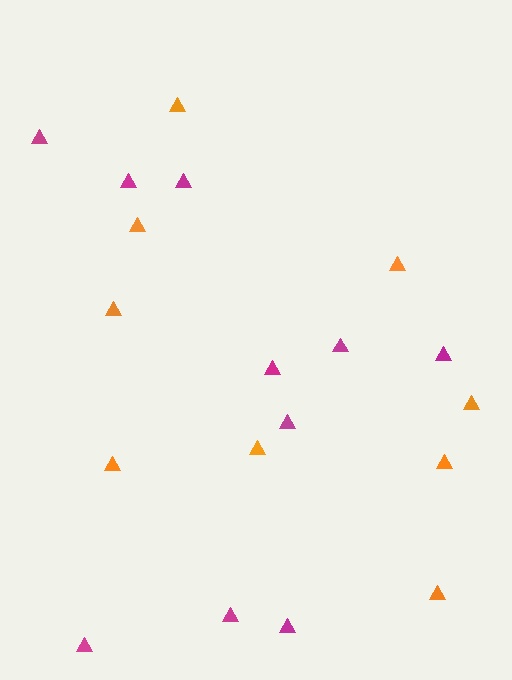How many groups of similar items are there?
There are 2 groups: one group of orange triangles (9) and one group of magenta triangles (10).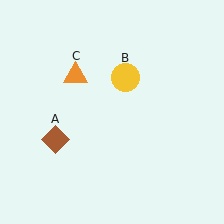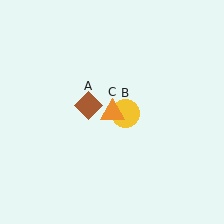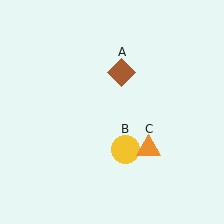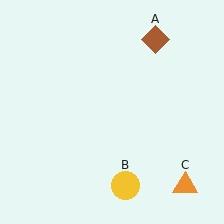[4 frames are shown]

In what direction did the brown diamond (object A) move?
The brown diamond (object A) moved up and to the right.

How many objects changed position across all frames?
3 objects changed position: brown diamond (object A), yellow circle (object B), orange triangle (object C).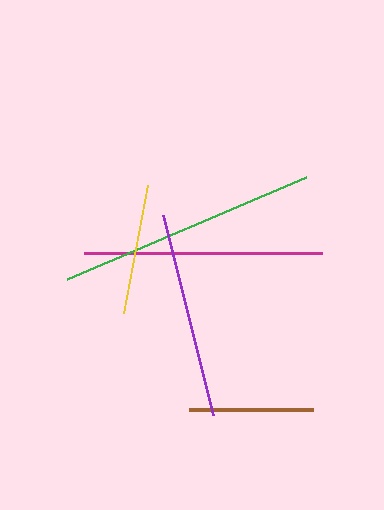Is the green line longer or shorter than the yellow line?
The green line is longer than the yellow line.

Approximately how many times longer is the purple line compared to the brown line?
The purple line is approximately 1.7 times the length of the brown line.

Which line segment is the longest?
The green line is the longest at approximately 260 pixels.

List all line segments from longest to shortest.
From longest to shortest: green, magenta, purple, yellow, brown.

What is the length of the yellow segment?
The yellow segment is approximately 130 pixels long.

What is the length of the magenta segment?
The magenta segment is approximately 238 pixels long.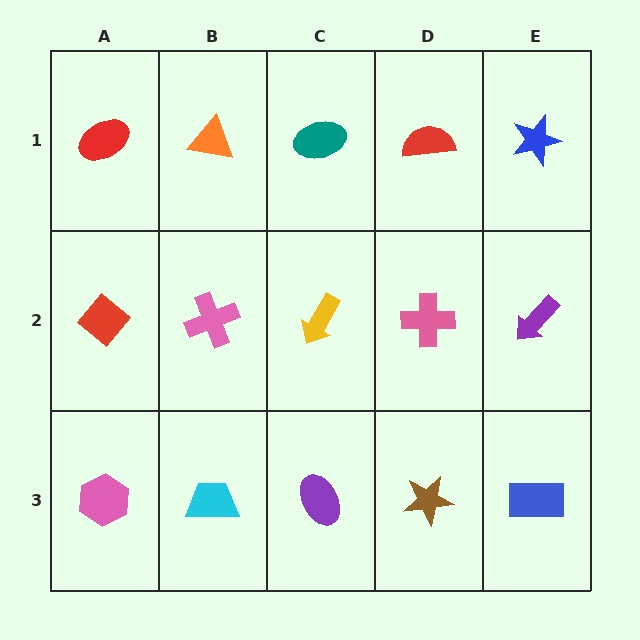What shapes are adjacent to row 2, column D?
A red semicircle (row 1, column D), a brown star (row 3, column D), a yellow arrow (row 2, column C), a purple arrow (row 2, column E).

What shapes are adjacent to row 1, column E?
A purple arrow (row 2, column E), a red semicircle (row 1, column D).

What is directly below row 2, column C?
A purple ellipse.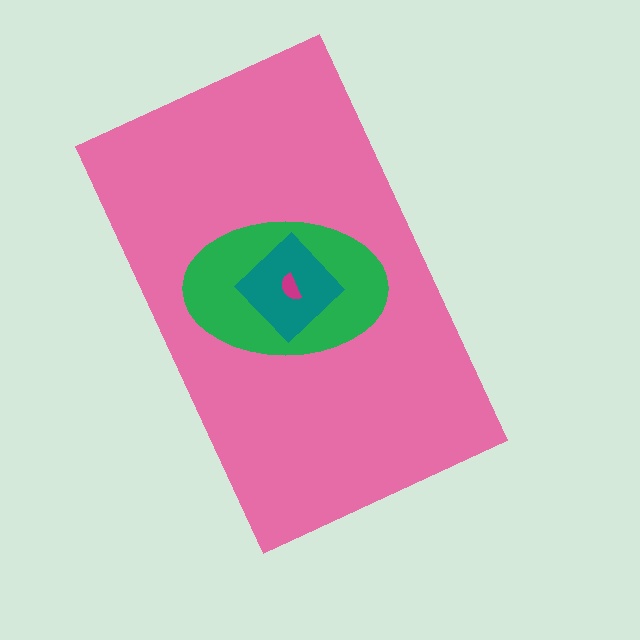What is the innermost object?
The magenta semicircle.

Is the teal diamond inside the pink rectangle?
Yes.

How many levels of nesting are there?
4.